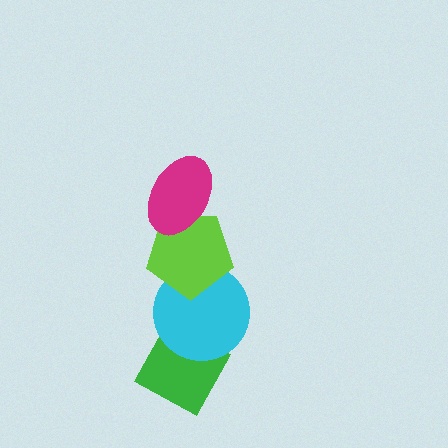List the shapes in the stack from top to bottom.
From top to bottom: the magenta ellipse, the lime pentagon, the cyan circle, the green diamond.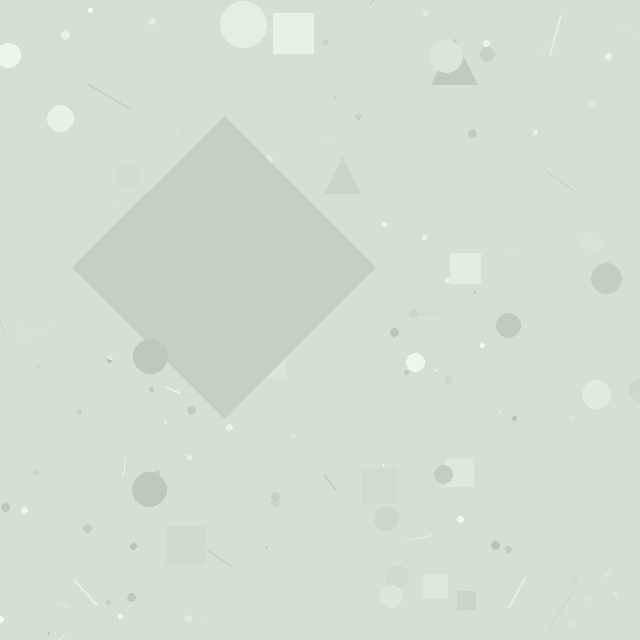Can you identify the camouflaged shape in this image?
The camouflaged shape is a diamond.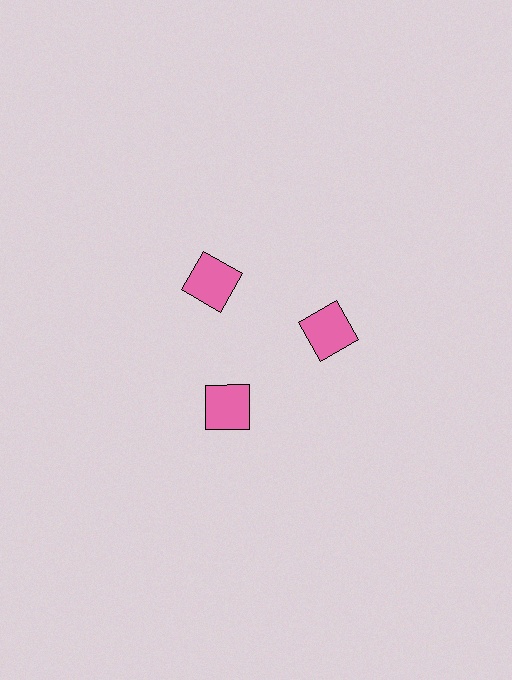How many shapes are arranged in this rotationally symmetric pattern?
There are 3 shapes, arranged in 3 groups of 1.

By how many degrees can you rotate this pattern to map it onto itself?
The pattern maps onto itself every 120 degrees of rotation.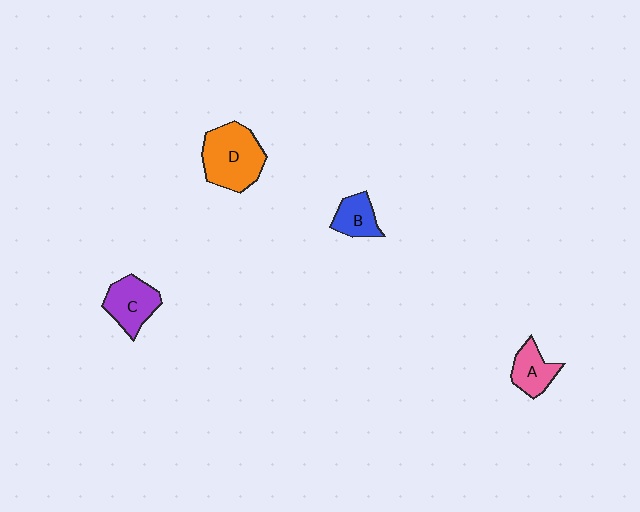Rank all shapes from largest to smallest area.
From largest to smallest: D (orange), C (purple), A (pink), B (blue).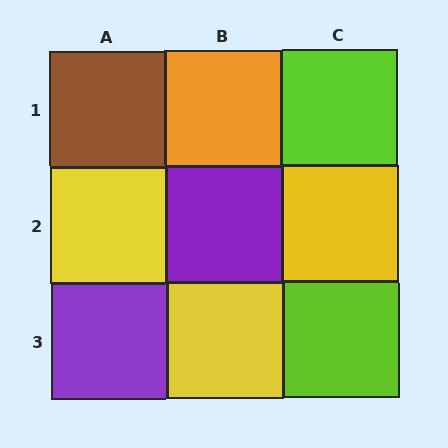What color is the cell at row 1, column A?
Brown.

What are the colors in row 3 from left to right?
Purple, yellow, lime.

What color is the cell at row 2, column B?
Purple.